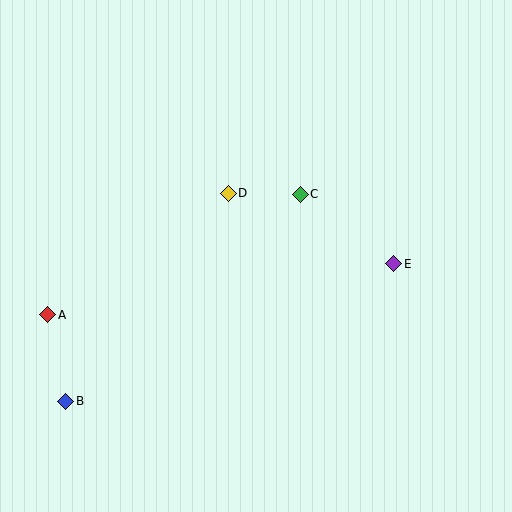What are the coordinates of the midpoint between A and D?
The midpoint between A and D is at (138, 254).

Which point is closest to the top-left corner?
Point D is closest to the top-left corner.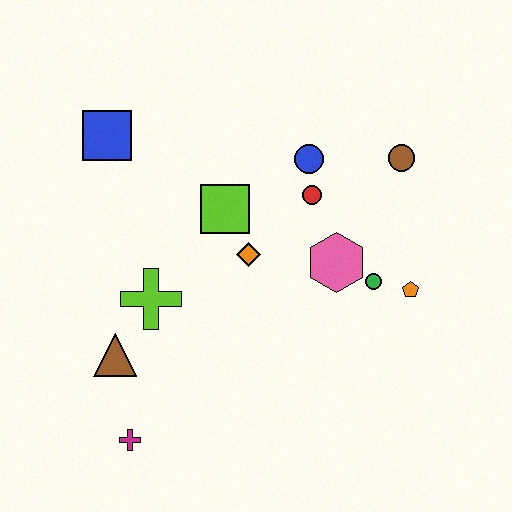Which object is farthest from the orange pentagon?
The blue square is farthest from the orange pentagon.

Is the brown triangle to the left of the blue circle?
Yes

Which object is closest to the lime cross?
The brown triangle is closest to the lime cross.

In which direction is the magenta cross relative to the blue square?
The magenta cross is below the blue square.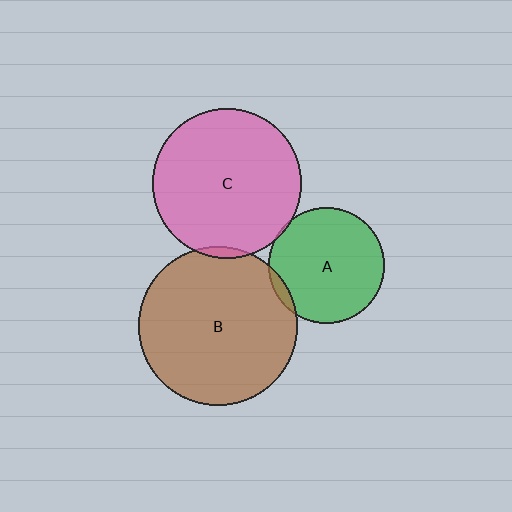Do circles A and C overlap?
Yes.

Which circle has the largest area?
Circle B (brown).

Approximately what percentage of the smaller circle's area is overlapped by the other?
Approximately 5%.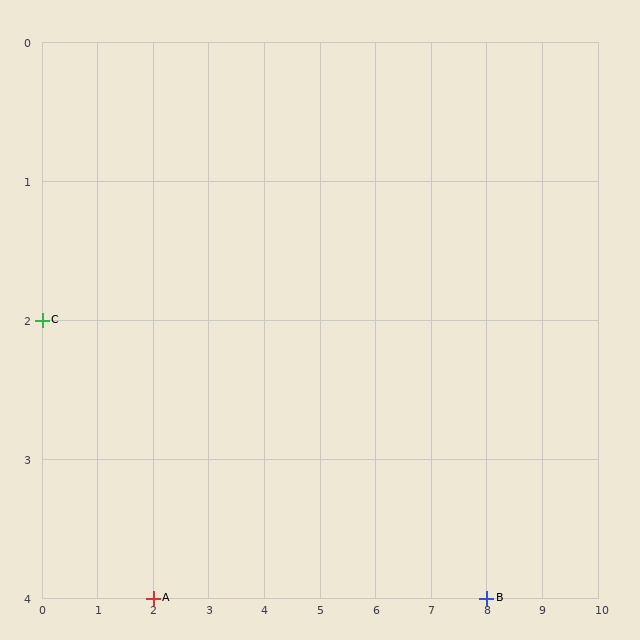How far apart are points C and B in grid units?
Points C and B are 8 columns and 2 rows apart (about 8.2 grid units diagonally).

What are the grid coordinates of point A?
Point A is at grid coordinates (2, 4).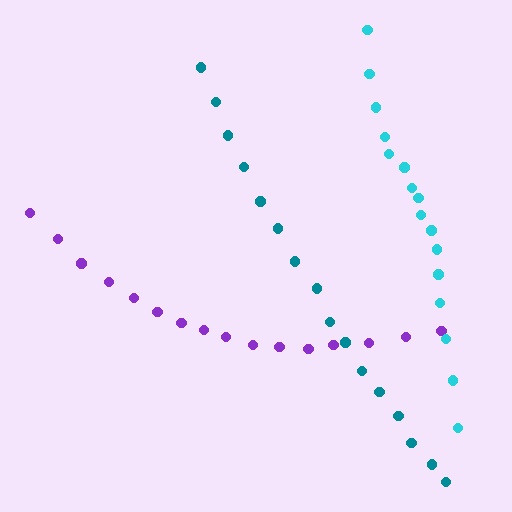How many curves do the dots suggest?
There are 3 distinct paths.